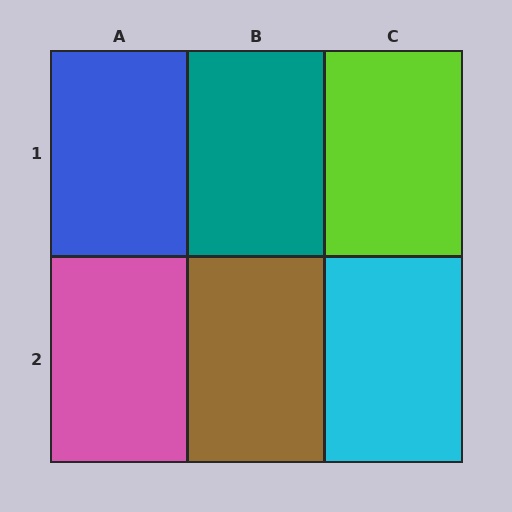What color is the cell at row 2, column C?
Cyan.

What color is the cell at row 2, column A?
Pink.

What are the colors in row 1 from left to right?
Blue, teal, lime.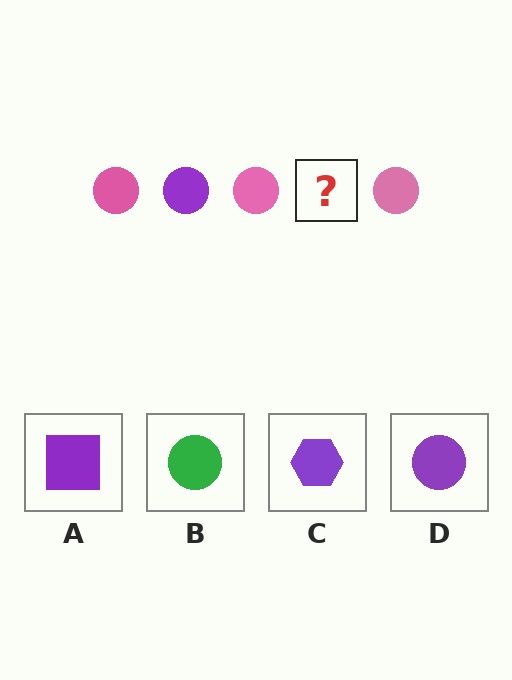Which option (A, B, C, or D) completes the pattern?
D.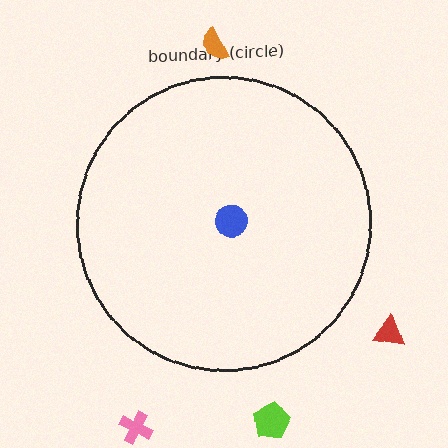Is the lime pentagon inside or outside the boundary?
Outside.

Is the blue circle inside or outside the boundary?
Inside.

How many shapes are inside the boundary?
1 inside, 4 outside.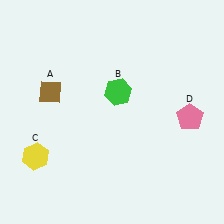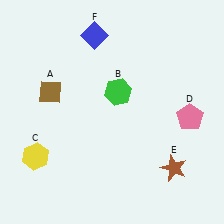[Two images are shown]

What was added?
A brown star (E), a blue diamond (F) were added in Image 2.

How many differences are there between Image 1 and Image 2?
There are 2 differences between the two images.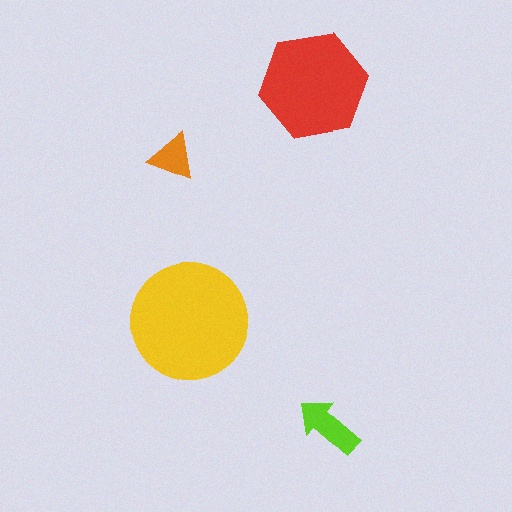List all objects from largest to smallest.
The yellow circle, the red hexagon, the lime arrow, the orange triangle.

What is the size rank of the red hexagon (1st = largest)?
2nd.